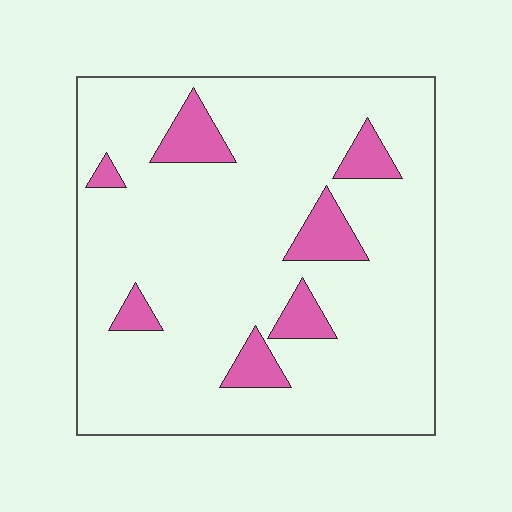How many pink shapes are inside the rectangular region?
7.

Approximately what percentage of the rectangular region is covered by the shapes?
Approximately 10%.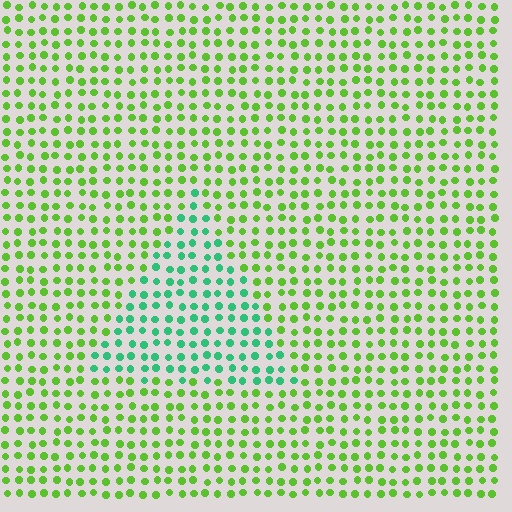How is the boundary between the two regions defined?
The boundary is defined purely by a slight shift in hue (about 48 degrees). Spacing, size, and orientation are identical on both sides.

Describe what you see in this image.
The image is filled with small lime elements in a uniform arrangement. A triangle-shaped region is visible where the elements are tinted to a slightly different hue, forming a subtle color boundary.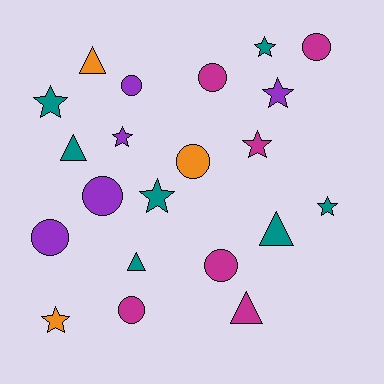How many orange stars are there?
There is 1 orange star.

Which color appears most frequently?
Teal, with 7 objects.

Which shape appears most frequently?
Star, with 8 objects.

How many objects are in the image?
There are 21 objects.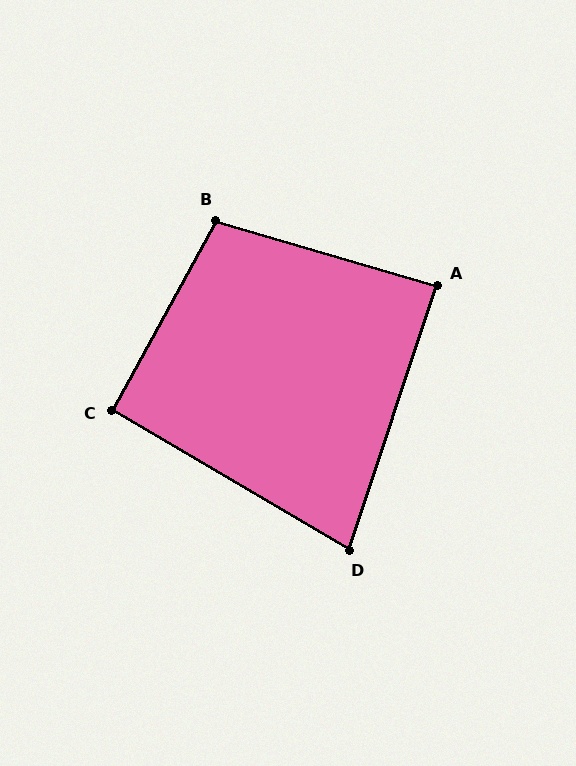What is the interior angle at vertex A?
Approximately 88 degrees (approximately right).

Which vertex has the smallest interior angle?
D, at approximately 78 degrees.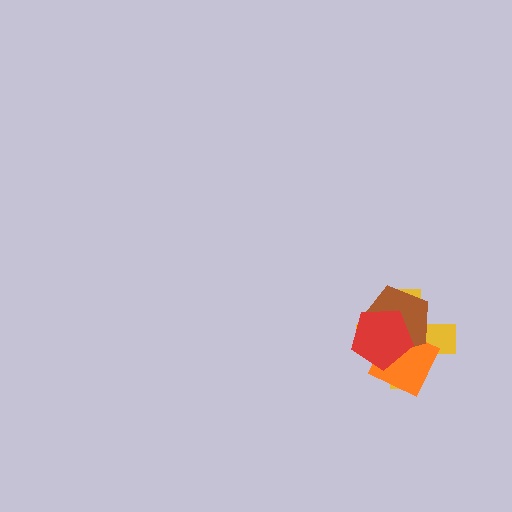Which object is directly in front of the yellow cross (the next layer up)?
The orange square is directly in front of the yellow cross.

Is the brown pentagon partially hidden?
Yes, it is partially covered by another shape.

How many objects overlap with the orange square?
3 objects overlap with the orange square.